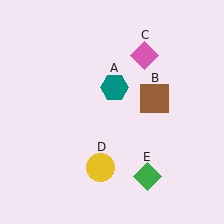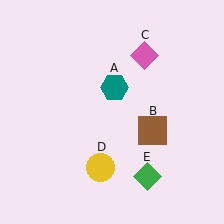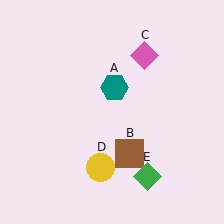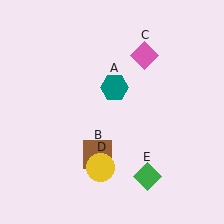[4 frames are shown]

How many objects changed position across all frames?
1 object changed position: brown square (object B).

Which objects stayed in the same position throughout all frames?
Teal hexagon (object A) and pink diamond (object C) and yellow circle (object D) and green diamond (object E) remained stationary.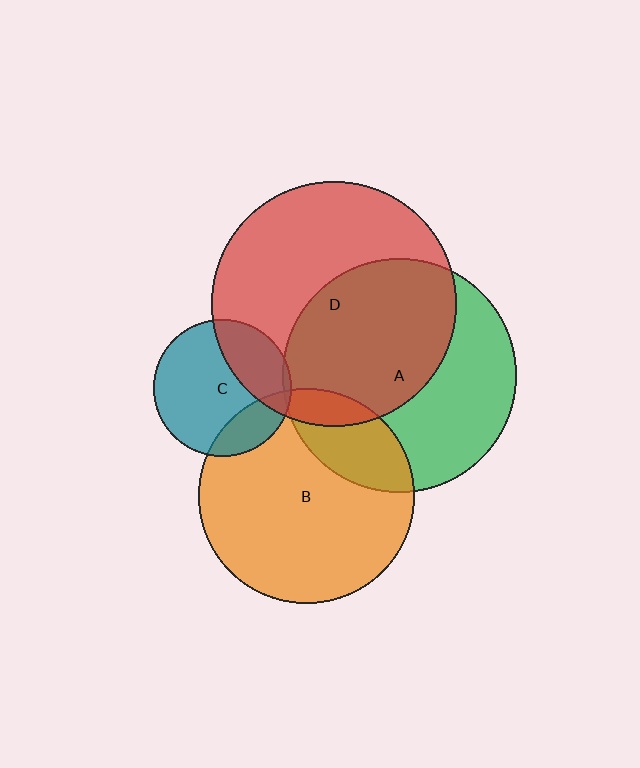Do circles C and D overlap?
Yes.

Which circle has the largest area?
Circle D (red).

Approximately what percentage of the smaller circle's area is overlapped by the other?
Approximately 30%.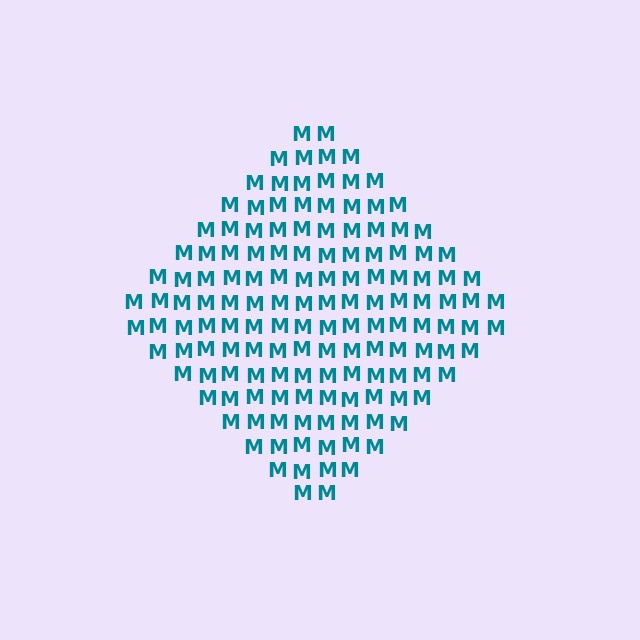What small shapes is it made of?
It is made of small letter M's.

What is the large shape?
The large shape is a diamond.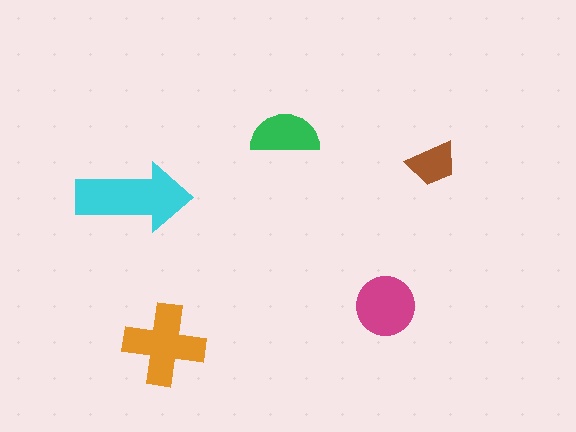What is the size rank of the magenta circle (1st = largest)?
3rd.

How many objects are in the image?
There are 5 objects in the image.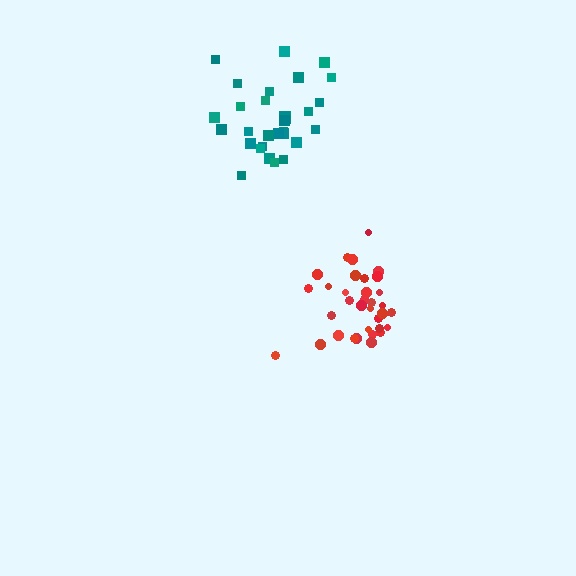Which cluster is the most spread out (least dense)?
Teal.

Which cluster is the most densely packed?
Red.